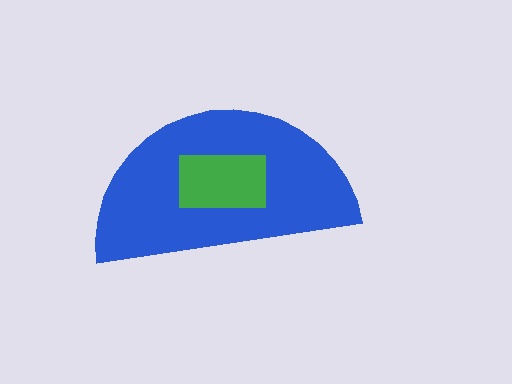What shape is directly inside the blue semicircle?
The green rectangle.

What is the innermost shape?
The green rectangle.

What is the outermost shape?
The blue semicircle.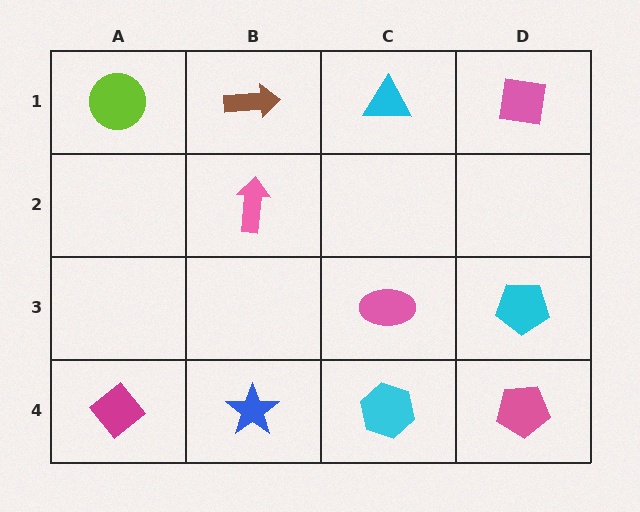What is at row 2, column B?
A pink arrow.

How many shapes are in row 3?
2 shapes.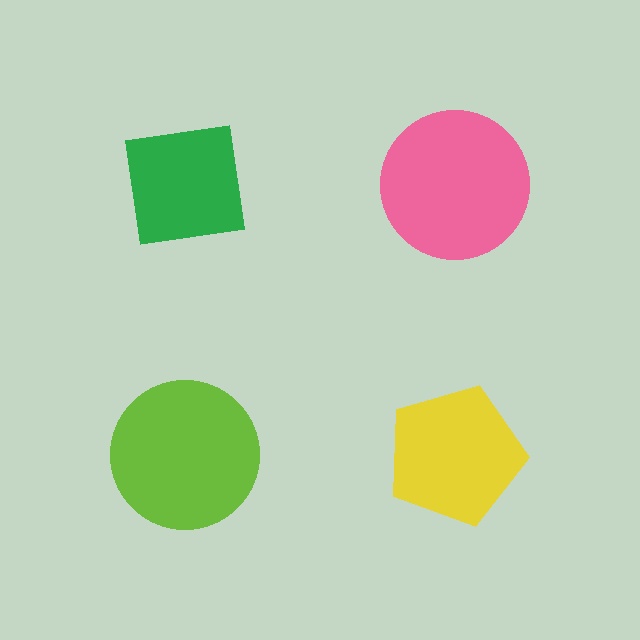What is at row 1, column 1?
A green square.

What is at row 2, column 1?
A lime circle.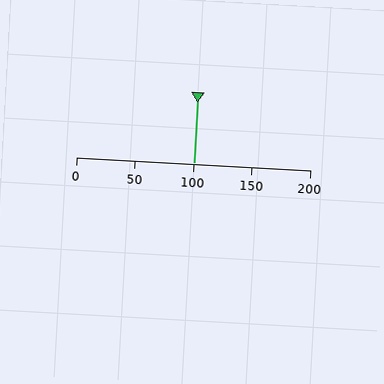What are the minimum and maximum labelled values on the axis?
The axis runs from 0 to 200.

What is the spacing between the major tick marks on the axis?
The major ticks are spaced 50 apart.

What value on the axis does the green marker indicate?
The marker indicates approximately 100.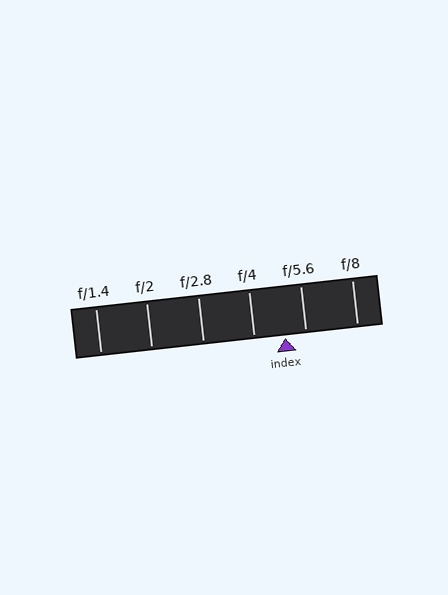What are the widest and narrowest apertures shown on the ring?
The widest aperture shown is f/1.4 and the narrowest is f/8.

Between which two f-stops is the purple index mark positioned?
The index mark is between f/4 and f/5.6.